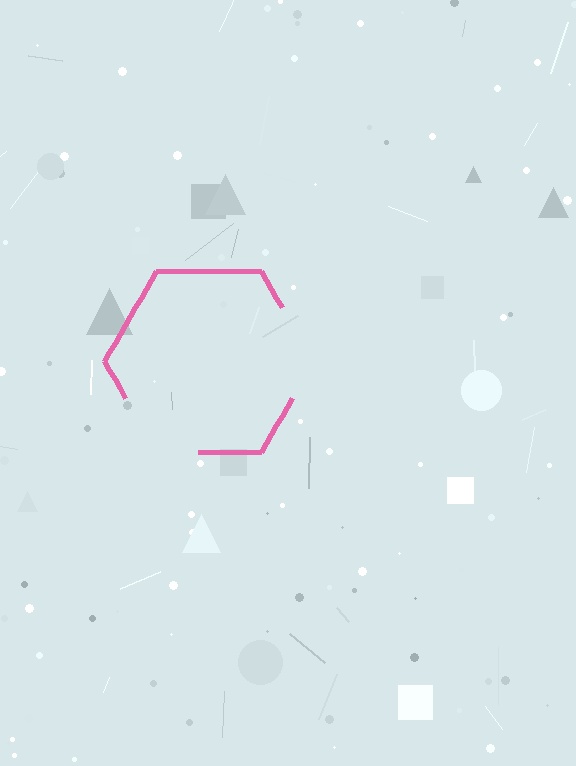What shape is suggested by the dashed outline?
The dashed outline suggests a hexagon.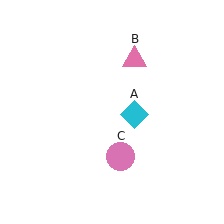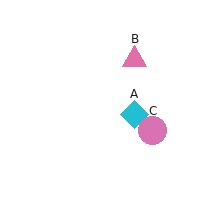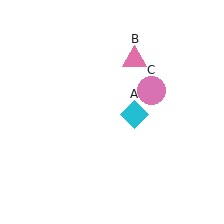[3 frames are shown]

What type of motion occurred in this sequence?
The pink circle (object C) rotated counterclockwise around the center of the scene.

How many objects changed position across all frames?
1 object changed position: pink circle (object C).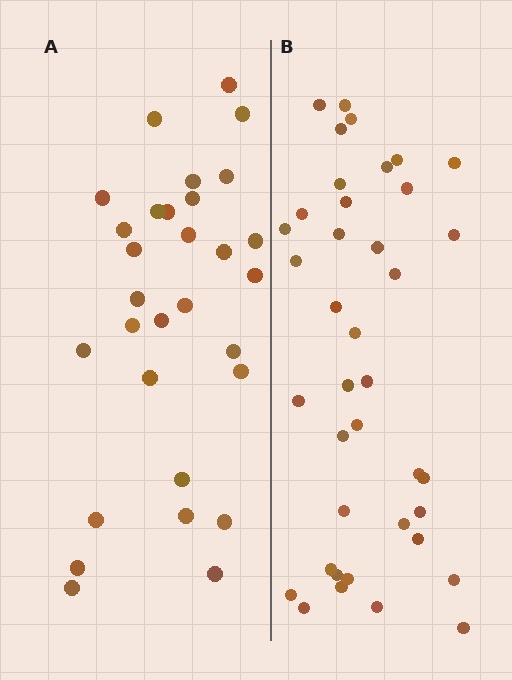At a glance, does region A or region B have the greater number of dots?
Region B (the right region) has more dots.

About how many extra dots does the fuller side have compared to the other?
Region B has roughly 8 or so more dots than region A.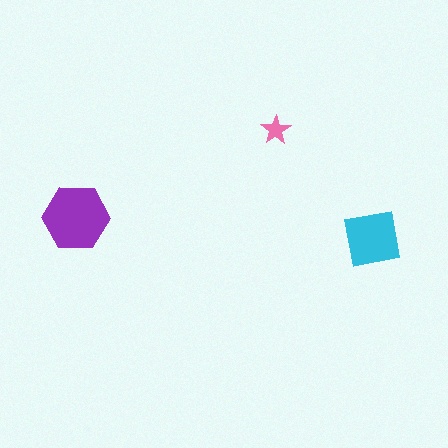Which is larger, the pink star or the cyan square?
The cyan square.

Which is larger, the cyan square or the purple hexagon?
The purple hexagon.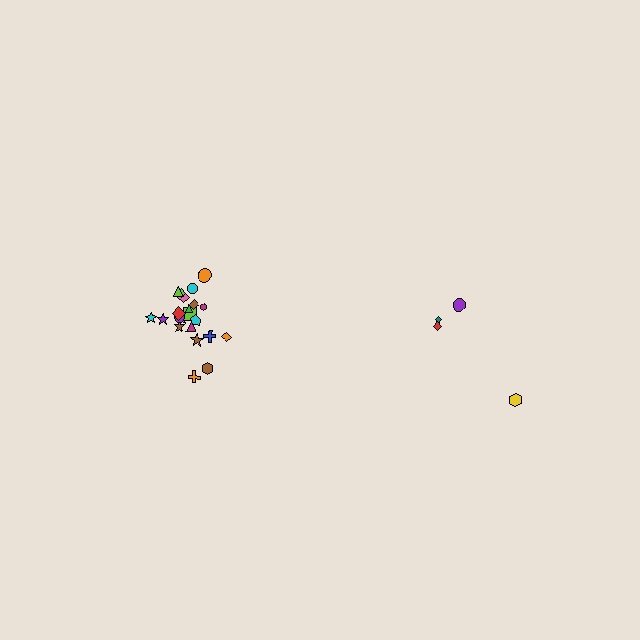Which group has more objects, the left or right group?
The left group.